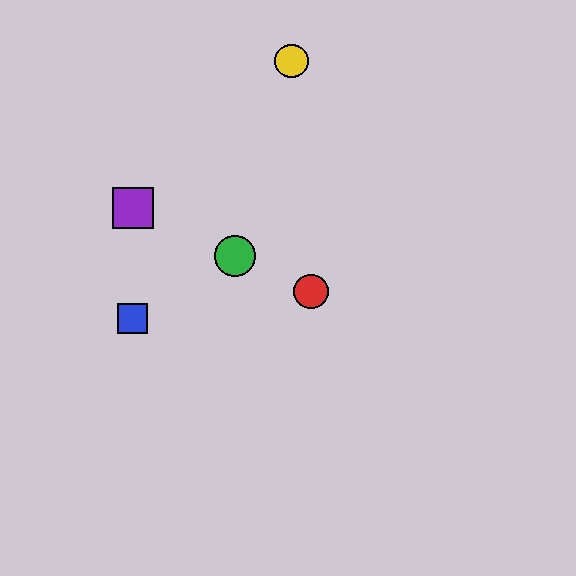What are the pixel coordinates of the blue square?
The blue square is at (132, 319).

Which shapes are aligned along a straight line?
The red circle, the green circle, the purple square are aligned along a straight line.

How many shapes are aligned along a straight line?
3 shapes (the red circle, the green circle, the purple square) are aligned along a straight line.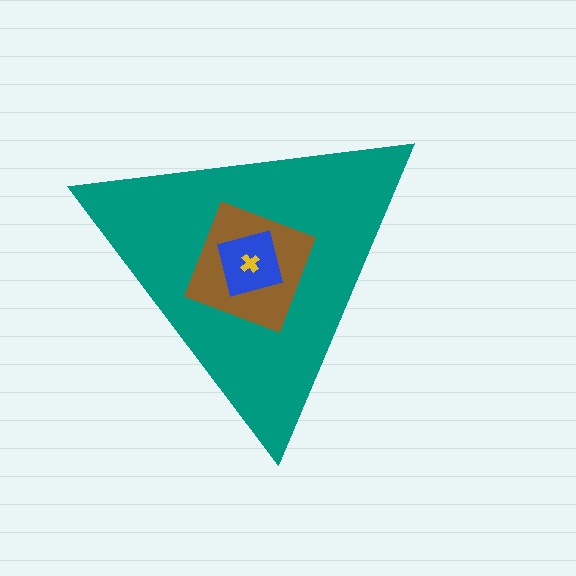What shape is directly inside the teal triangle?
The brown square.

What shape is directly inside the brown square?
The blue square.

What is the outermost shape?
The teal triangle.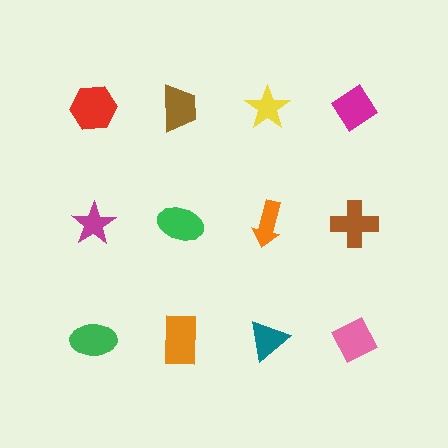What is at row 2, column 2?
A green ellipse.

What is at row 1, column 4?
A magenta diamond.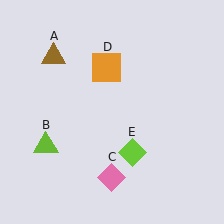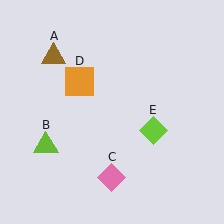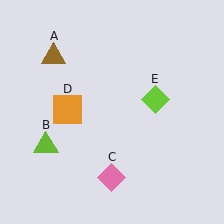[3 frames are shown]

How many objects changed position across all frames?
2 objects changed position: orange square (object D), lime diamond (object E).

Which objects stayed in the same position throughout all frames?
Brown triangle (object A) and lime triangle (object B) and pink diamond (object C) remained stationary.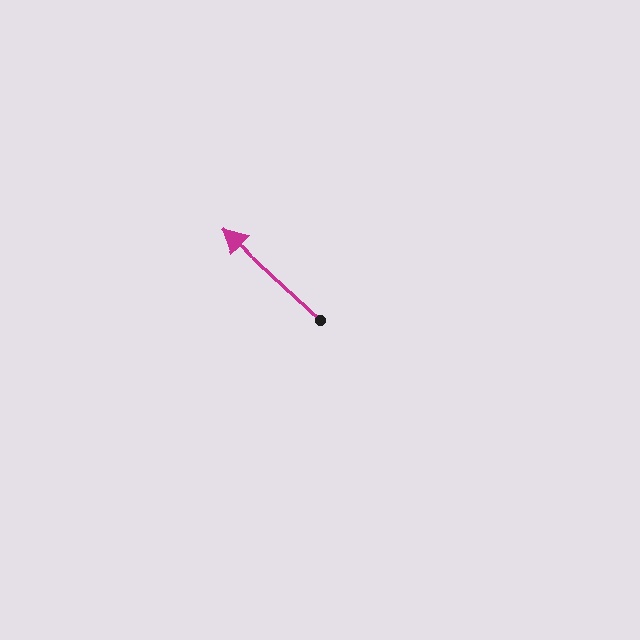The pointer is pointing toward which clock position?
Roughly 10 o'clock.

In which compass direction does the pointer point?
Northwest.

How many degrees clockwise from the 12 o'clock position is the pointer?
Approximately 313 degrees.